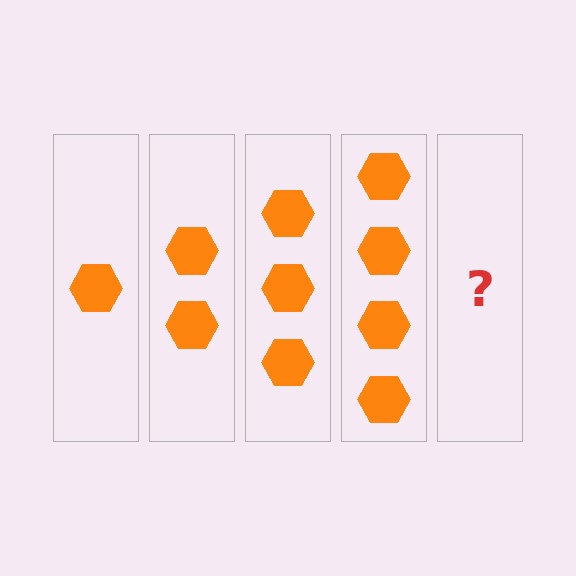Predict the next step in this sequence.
The next step is 5 hexagons.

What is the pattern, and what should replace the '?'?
The pattern is that each step adds one more hexagon. The '?' should be 5 hexagons.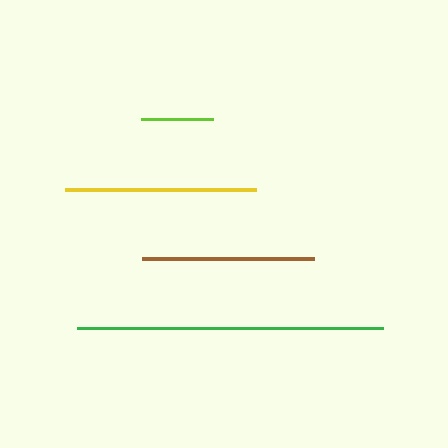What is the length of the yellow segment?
The yellow segment is approximately 191 pixels long.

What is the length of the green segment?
The green segment is approximately 306 pixels long.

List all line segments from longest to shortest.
From longest to shortest: green, yellow, brown, lime.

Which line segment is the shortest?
The lime line is the shortest at approximately 72 pixels.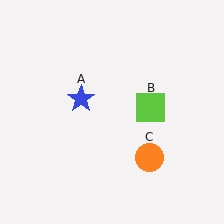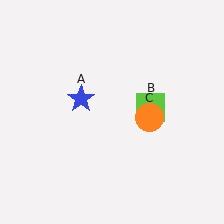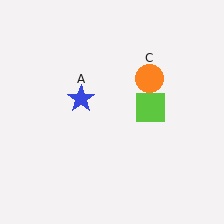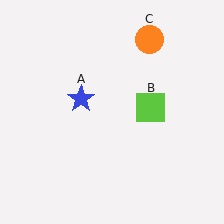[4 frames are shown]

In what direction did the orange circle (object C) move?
The orange circle (object C) moved up.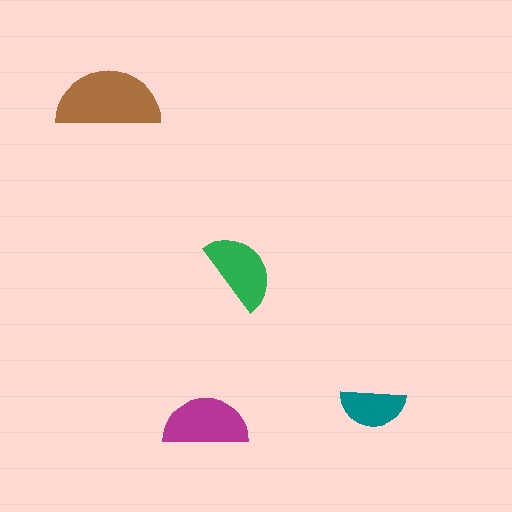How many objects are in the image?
There are 4 objects in the image.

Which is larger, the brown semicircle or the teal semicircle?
The brown one.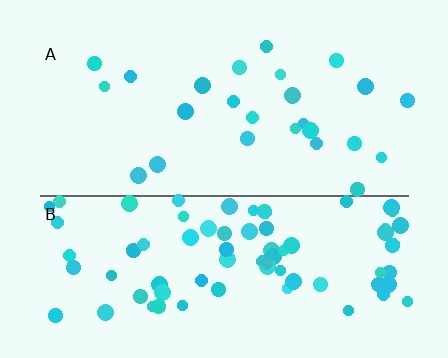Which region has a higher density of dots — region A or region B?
B (the bottom).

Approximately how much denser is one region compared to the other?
Approximately 3.1× — region B over region A.